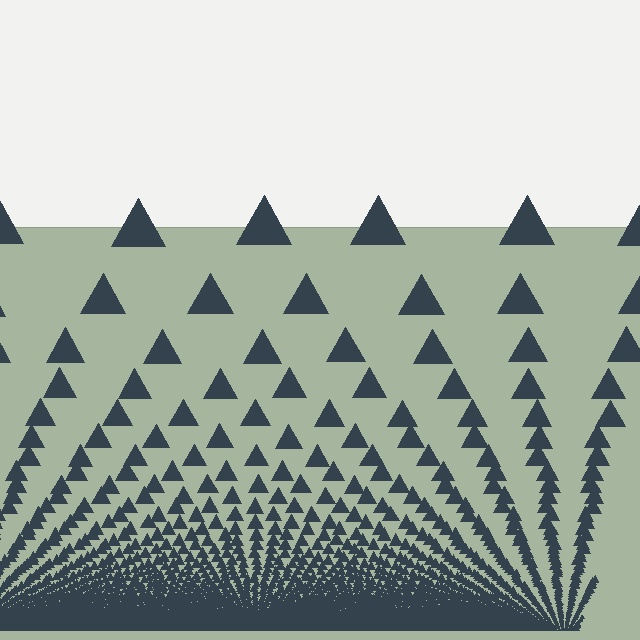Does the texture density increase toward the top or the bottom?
Density increases toward the bottom.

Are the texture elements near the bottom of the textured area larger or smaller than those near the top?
Smaller. The gradient is inverted — elements near the bottom are smaller and denser.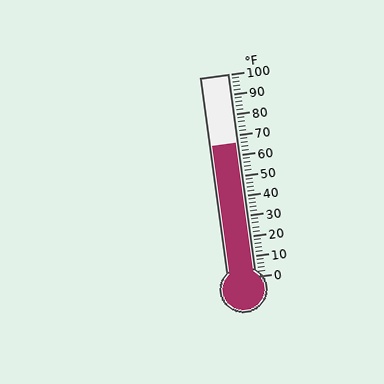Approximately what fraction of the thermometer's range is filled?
The thermometer is filled to approximately 65% of its range.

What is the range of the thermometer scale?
The thermometer scale ranges from 0°F to 100°F.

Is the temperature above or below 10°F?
The temperature is above 10°F.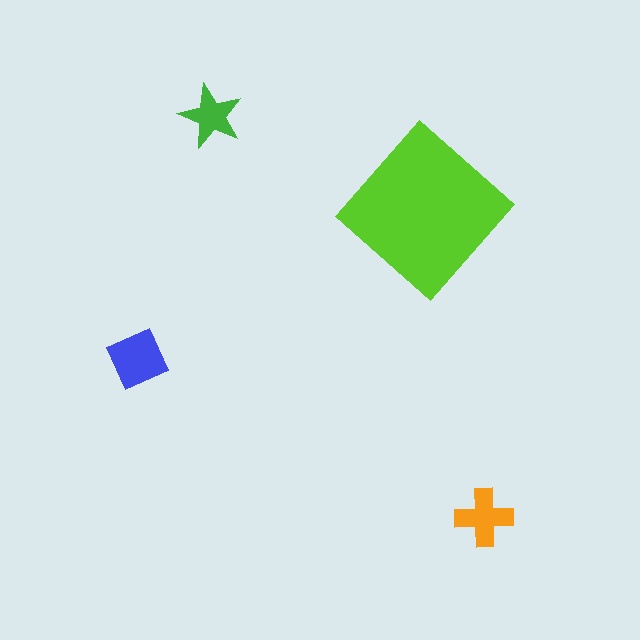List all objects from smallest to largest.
The green star, the orange cross, the blue diamond, the lime diamond.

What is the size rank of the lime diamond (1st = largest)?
1st.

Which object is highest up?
The green star is topmost.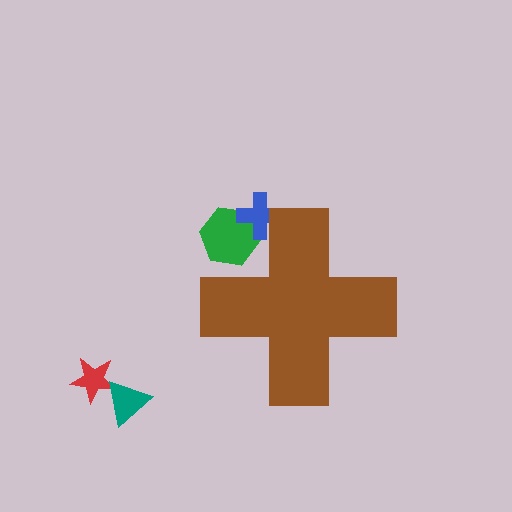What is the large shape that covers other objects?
A brown cross.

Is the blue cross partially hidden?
Yes, the blue cross is partially hidden behind the brown cross.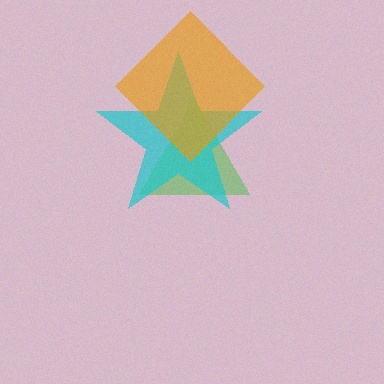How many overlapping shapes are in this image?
There are 3 overlapping shapes in the image.